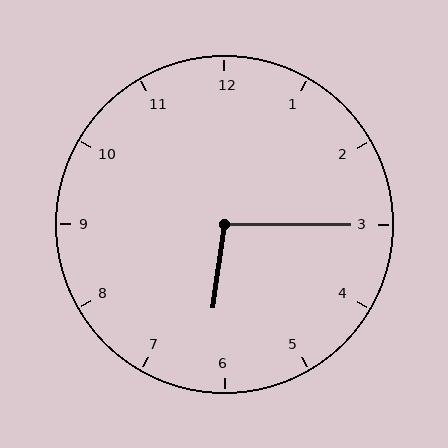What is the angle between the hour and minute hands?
Approximately 98 degrees.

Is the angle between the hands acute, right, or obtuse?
It is obtuse.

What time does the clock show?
6:15.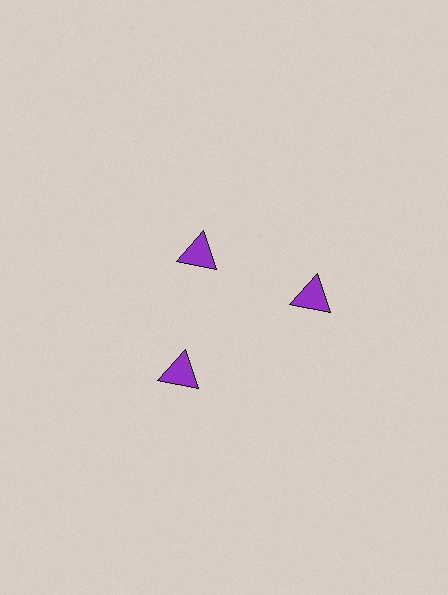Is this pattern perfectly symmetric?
No. The 3 purple triangles are arranged in a ring, but one element near the 11 o'clock position is pulled inward toward the center, breaking the 3-fold rotational symmetry.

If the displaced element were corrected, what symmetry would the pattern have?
It would have 3-fold rotational symmetry — the pattern would map onto itself every 120 degrees.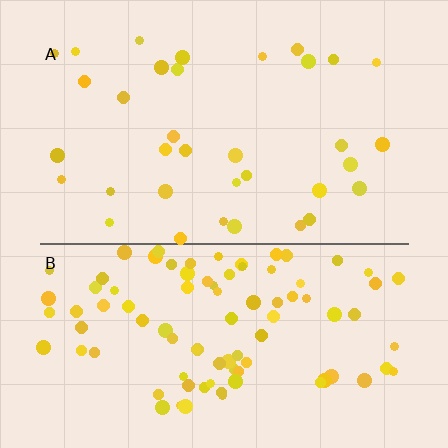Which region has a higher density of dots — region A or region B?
B (the bottom).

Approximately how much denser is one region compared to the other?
Approximately 2.7× — region B over region A.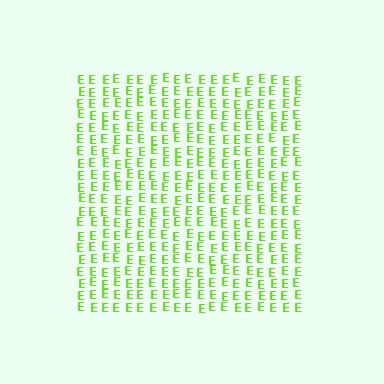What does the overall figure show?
The overall figure shows a square.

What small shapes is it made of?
It is made of small letter E's.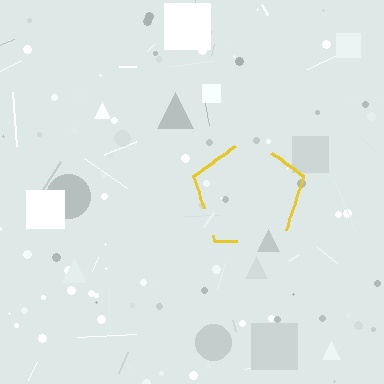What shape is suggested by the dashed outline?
The dashed outline suggests a pentagon.